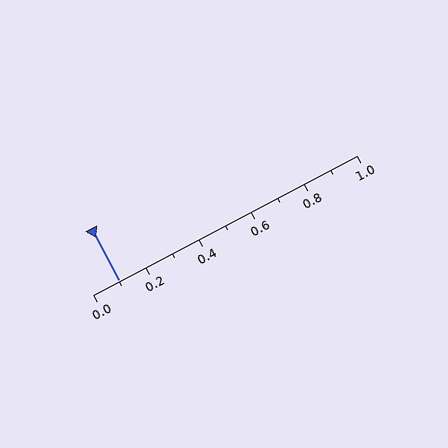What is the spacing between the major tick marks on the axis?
The major ticks are spaced 0.2 apart.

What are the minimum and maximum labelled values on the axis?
The axis runs from 0.0 to 1.0.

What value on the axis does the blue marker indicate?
The marker indicates approximately 0.1.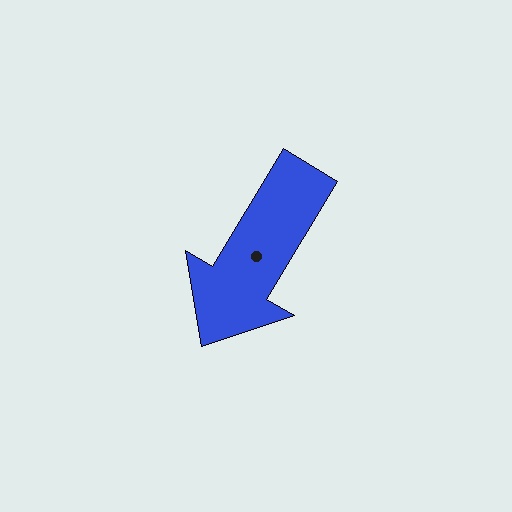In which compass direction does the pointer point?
Southwest.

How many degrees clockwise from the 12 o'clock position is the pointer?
Approximately 211 degrees.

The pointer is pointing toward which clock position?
Roughly 7 o'clock.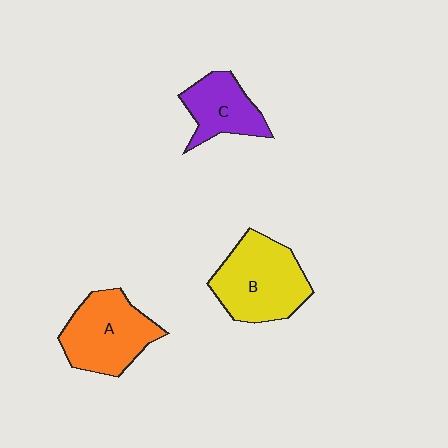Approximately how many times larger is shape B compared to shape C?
Approximately 1.6 times.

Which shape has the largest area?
Shape B (yellow).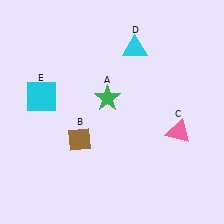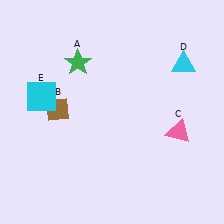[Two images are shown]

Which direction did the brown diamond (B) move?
The brown diamond (B) moved up.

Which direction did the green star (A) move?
The green star (A) moved up.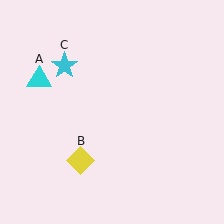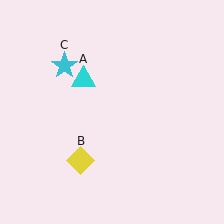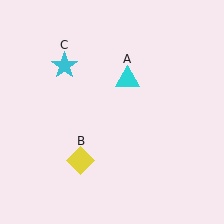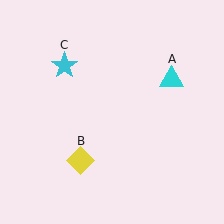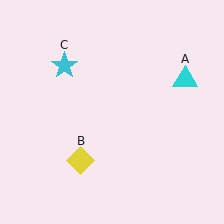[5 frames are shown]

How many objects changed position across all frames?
1 object changed position: cyan triangle (object A).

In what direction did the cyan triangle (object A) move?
The cyan triangle (object A) moved right.